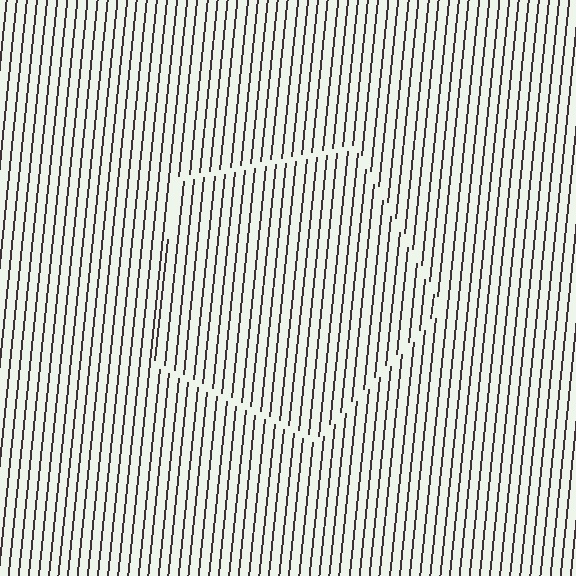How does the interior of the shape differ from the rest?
The interior of the shape contains the same grating, shifted by half a period — the contour is defined by the phase discontinuity where line-ends from the inner and outer gratings abut.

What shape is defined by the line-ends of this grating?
An illusory pentagon. The interior of the shape contains the same grating, shifted by half a period — the contour is defined by the phase discontinuity where line-ends from the inner and outer gratings abut.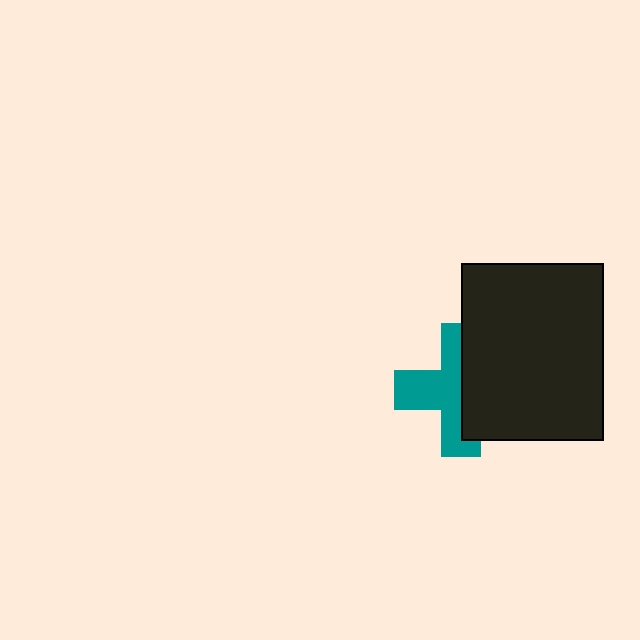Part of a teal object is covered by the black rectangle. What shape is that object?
It is a cross.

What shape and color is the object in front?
The object in front is a black rectangle.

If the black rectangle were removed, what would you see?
You would see the complete teal cross.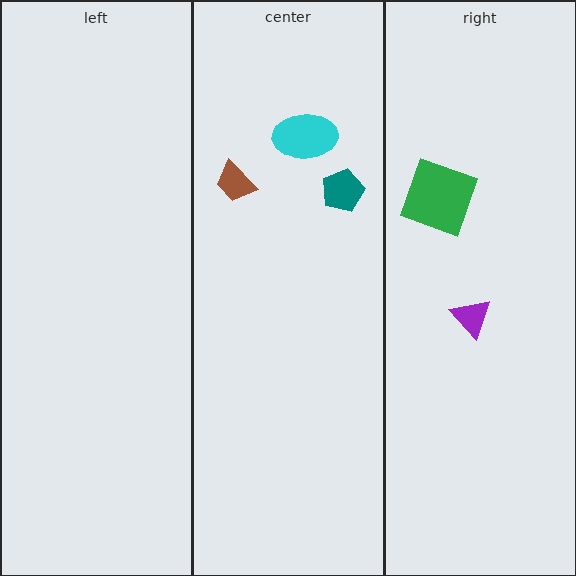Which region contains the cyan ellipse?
The center region.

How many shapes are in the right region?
2.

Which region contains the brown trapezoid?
The center region.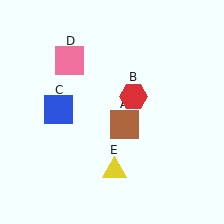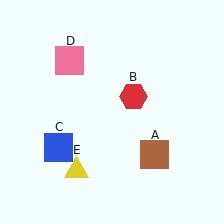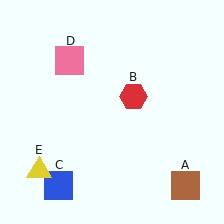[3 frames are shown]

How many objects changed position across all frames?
3 objects changed position: brown square (object A), blue square (object C), yellow triangle (object E).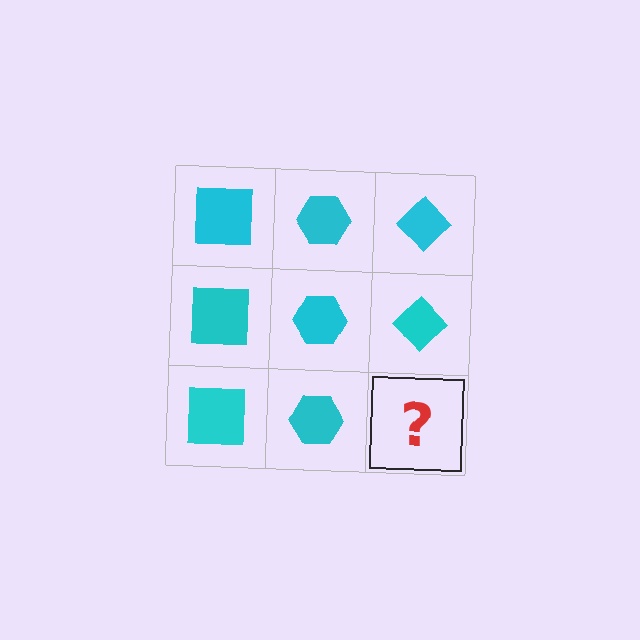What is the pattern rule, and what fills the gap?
The rule is that each column has a consistent shape. The gap should be filled with a cyan diamond.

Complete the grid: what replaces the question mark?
The question mark should be replaced with a cyan diamond.